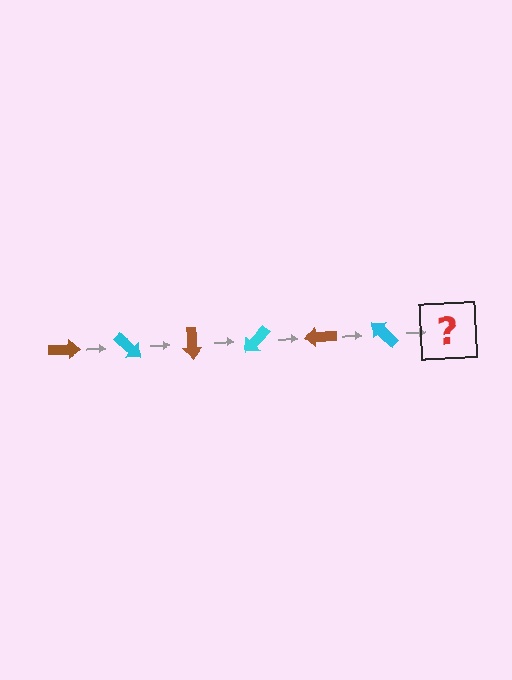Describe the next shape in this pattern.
It should be a brown arrow, rotated 270 degrees from the start.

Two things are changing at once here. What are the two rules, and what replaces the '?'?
The two rules are that it rotates 45 degrees each step and the color cycles through brown and cyan. The '?' should be a brown arrow, rotated 270 degrees from the start.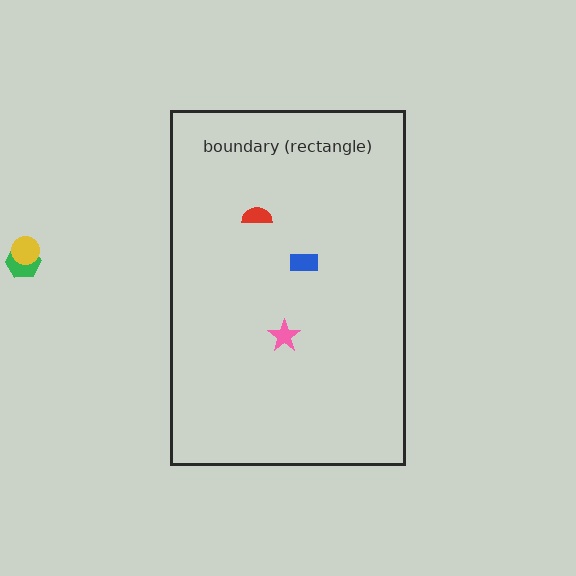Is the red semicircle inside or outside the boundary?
Inside.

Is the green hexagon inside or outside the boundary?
Outside.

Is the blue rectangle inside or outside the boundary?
Inside.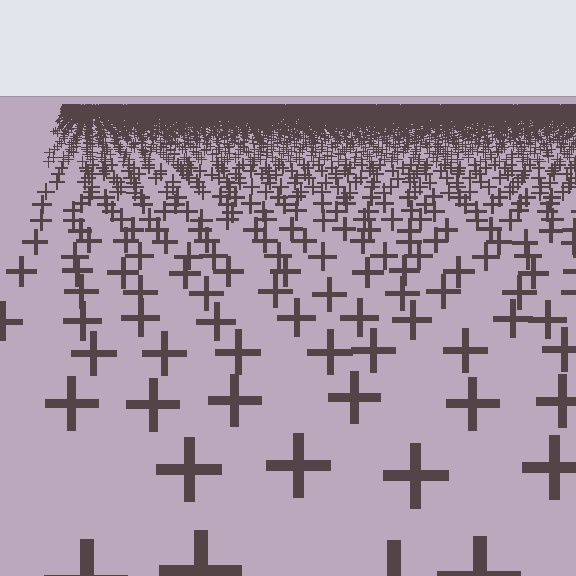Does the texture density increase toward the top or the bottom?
Density increases toward the top.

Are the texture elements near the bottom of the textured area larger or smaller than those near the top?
Larger. Near the bottom, elements are closer to the viewer and appear at a bigger on-screen size.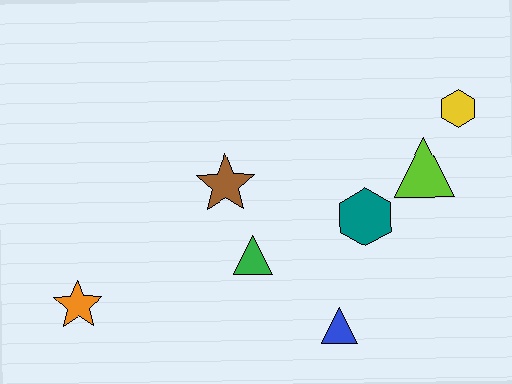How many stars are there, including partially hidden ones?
There are 2 stars.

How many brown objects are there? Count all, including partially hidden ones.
There is 1 brown object.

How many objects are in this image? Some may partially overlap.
There are 7 objects.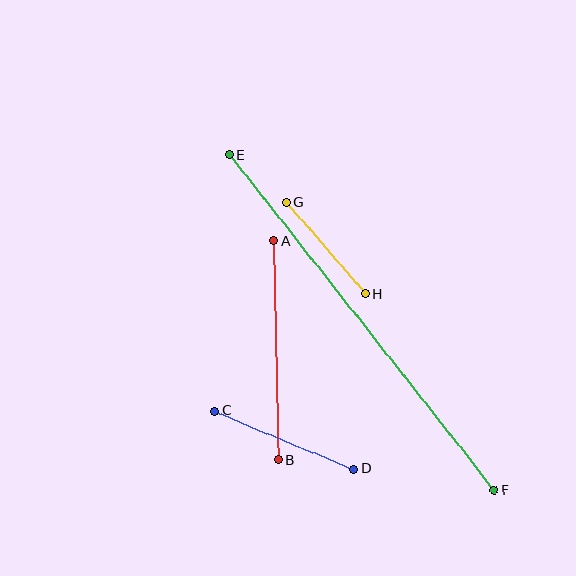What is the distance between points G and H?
The distance is approximately 121 pixels.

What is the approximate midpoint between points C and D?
The midpoint is at approximately (284, 440) pixels.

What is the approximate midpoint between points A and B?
The midpoint is at approximately (276, 350) pixels.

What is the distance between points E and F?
The distance is approximately 427 pixels.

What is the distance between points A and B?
The distance is approximately 219 pixels.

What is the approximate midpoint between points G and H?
The midpoint is at approximately (326, 248) pixels.